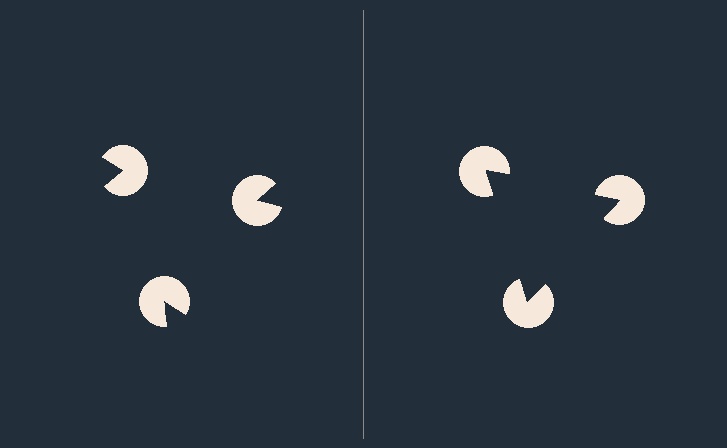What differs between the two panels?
The pac-man discs are positioned identically on both sides; only the wedge orientations differ. On the right they align to a triangle; on the left they are misaligned.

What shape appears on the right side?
An illusory triangle.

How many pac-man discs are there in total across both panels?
6 — 3 on each side.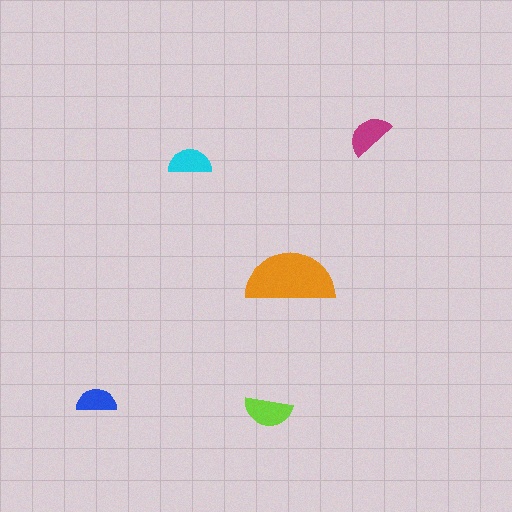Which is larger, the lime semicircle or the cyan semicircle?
The lime one.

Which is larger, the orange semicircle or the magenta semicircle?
The orange one.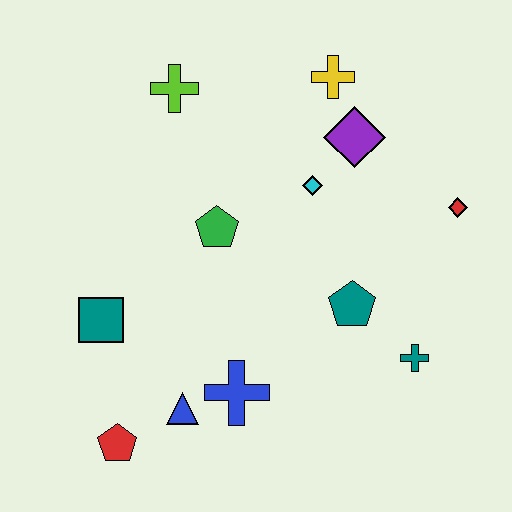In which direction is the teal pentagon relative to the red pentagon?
The teal pentagon is to the right of the red pentagon.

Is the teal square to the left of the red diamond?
Yes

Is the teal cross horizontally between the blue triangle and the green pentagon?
No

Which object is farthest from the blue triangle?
The yellow cross is farthest from the blue triangle.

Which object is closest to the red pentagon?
The blue triangle is closest to the red pentagon.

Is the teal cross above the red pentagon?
Yes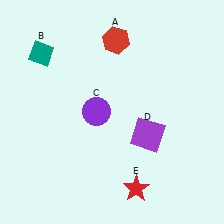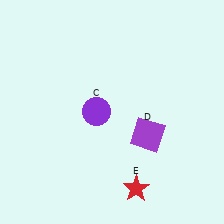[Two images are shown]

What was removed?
The red hexagon (A), the teal diamond (B) were removed in Image 2.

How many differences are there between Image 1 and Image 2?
There are 2 differences between the two images.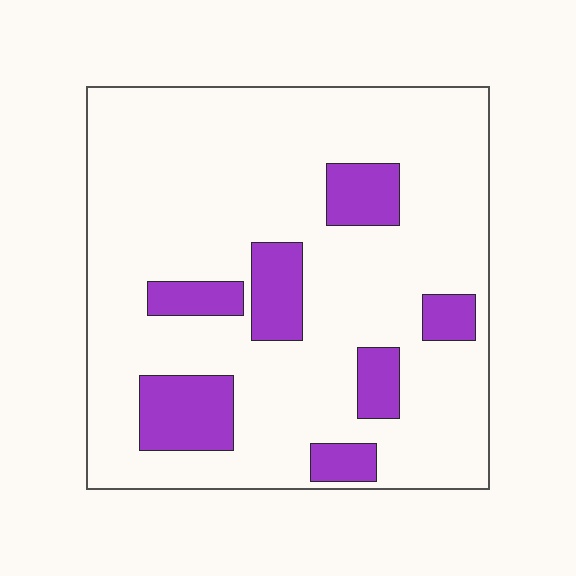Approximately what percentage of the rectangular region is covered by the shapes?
Approximately 20%.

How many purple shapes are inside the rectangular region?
7.